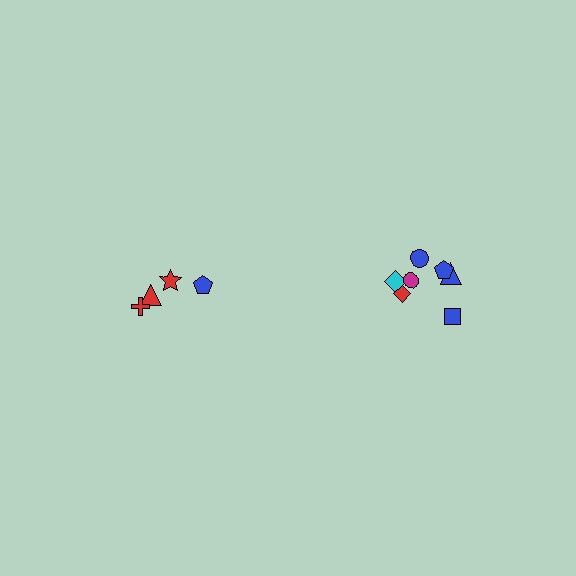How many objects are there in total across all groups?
There are 11 objects.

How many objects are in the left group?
There are 4 objects.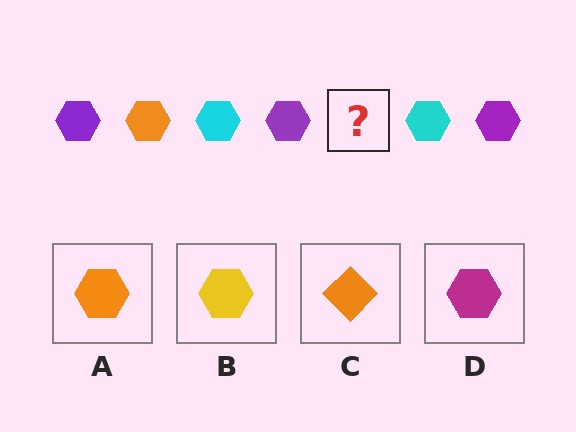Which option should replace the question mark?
Option A.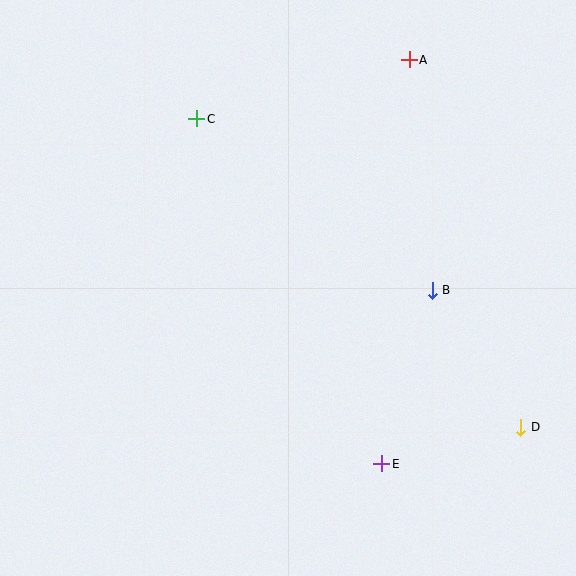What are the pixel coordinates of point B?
Point B is at (432, 290).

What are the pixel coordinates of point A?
Point A is at (409, 60).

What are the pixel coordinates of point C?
Point C is at (197, 119).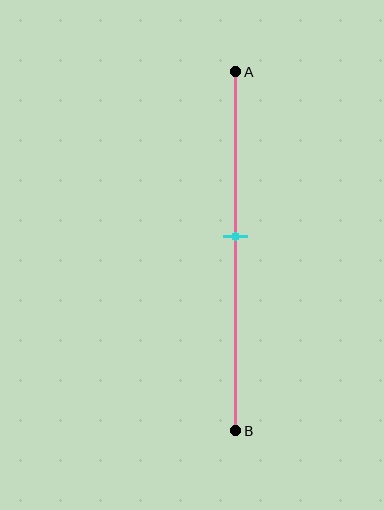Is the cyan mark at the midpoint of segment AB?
No, the mark is at about 45% from A, not at the 50% midpoint.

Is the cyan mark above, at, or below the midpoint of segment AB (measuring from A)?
The cyan mark is above the midpoint of segment AB.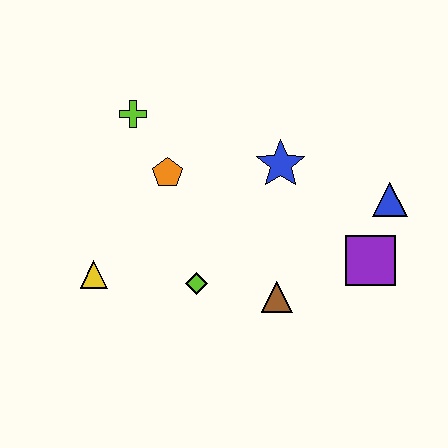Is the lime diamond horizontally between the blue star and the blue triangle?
No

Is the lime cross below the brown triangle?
No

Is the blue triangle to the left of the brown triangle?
No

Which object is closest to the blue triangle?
The purple square is closest to the blue triangle.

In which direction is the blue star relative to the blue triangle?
The blue star is to the left of the blue triangle.